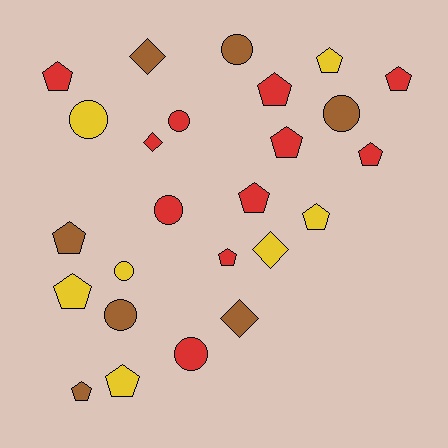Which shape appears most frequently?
Pentagon, with 13 objects.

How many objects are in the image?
There are 25 objects.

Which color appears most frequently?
Red, with 11 objects.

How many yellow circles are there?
There are 2 yellow circles.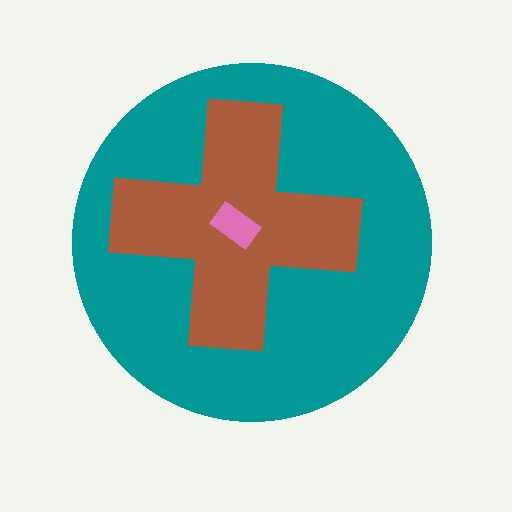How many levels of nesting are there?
3.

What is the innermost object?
The pink rectangle.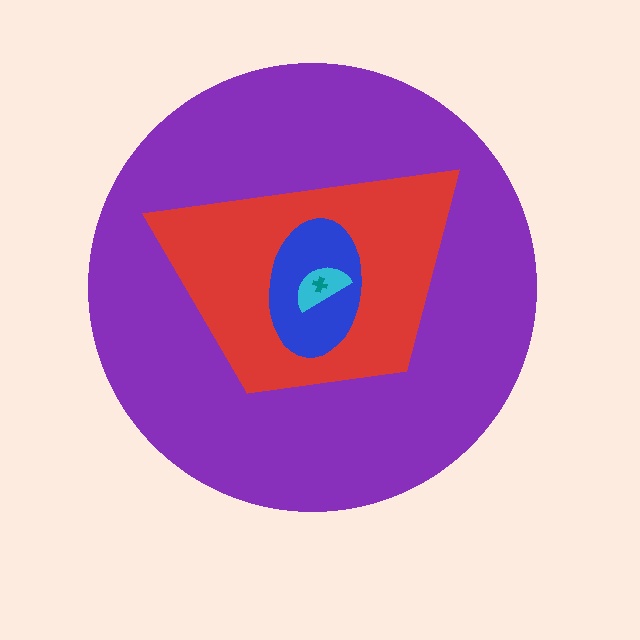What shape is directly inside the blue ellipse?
The cyan semicircle.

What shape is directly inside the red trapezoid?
The blue ellipse.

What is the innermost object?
The teal cross.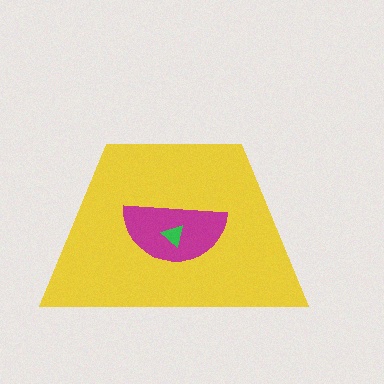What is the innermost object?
The green triangle.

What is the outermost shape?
The yellow trapezoid.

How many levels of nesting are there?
3.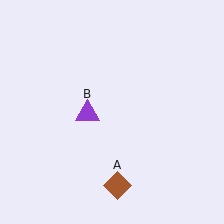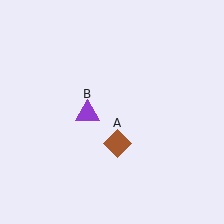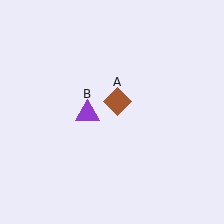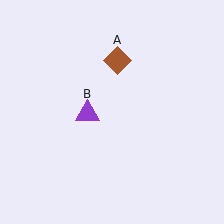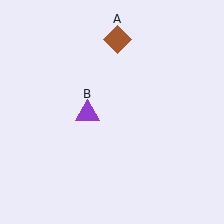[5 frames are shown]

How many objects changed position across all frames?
1 object changed position: brown diamond (object A).